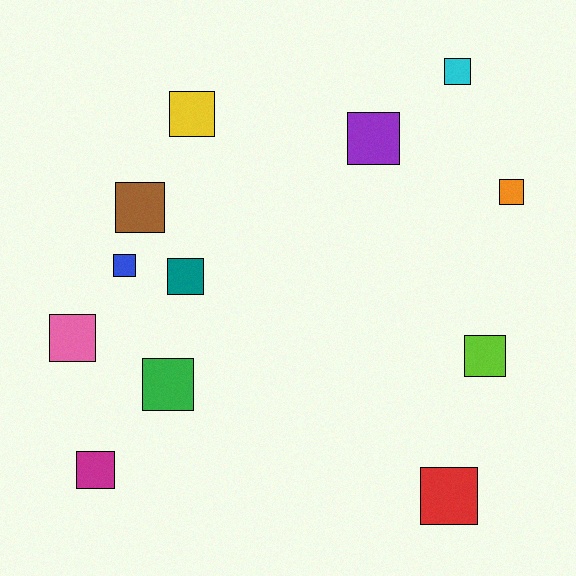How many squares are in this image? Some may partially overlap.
There are 12 squares.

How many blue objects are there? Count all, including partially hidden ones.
There is 1 blue object.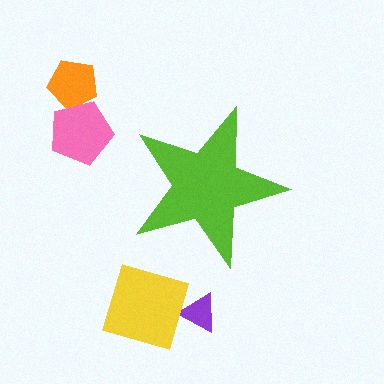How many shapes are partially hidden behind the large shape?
0 shapes are partially hidden.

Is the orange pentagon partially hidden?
No, the orange pentagon is fully visible.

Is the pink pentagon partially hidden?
No, the pink pentagon is fully visible.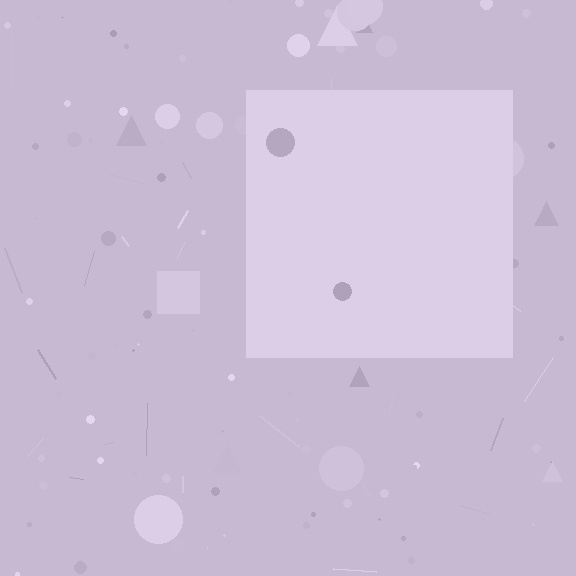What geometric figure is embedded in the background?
A square is embedded in the background.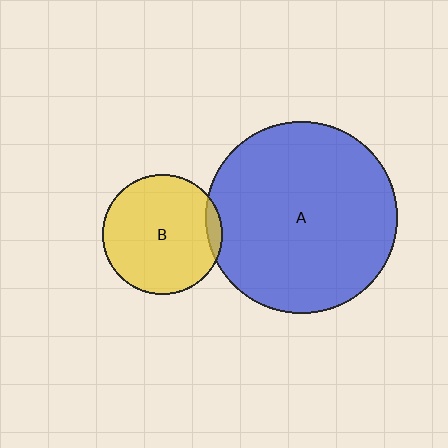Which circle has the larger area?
Circle A (blue).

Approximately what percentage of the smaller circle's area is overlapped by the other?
Approximately 5%.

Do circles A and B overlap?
Yes.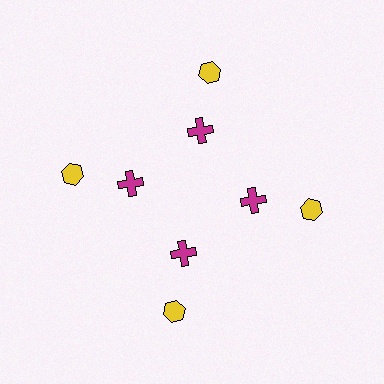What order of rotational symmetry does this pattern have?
This pattern has 4-fold rotational symmetry.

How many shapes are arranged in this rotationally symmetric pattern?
There are 8 shapes, arranged in 4 groups of 2.